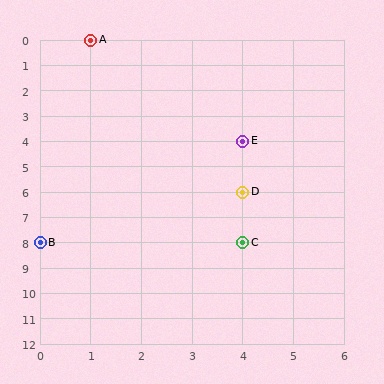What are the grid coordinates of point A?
Point A is at grid coordinates (1, 0).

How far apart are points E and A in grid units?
Points E and A are 3 columns and 4 rows apart (about 5.0 grid units diagonally).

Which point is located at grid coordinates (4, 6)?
Point D is at (4, 6).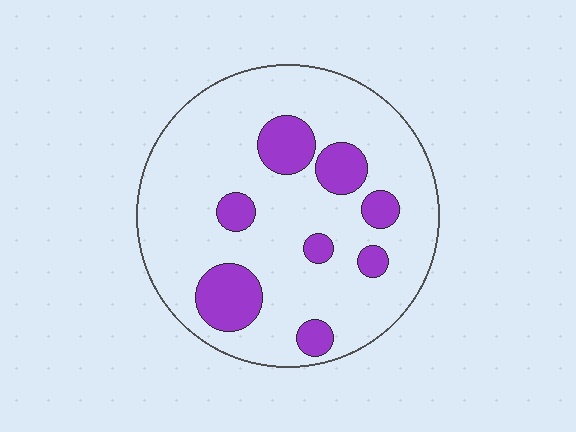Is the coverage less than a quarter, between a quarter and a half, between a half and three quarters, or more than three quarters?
Less than a quarter.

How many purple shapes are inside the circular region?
8.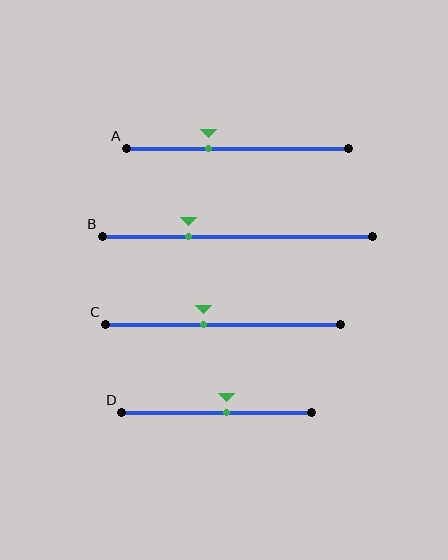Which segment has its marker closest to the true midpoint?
Segment D has its marker closest to the true midpoint.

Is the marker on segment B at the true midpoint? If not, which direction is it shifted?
No, the marker on segment B is shifted to the left by about 18% of the segment length.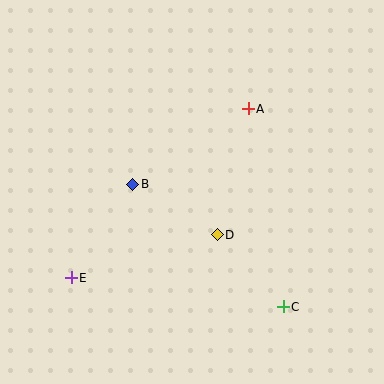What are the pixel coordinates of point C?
Point C is at (283, 307).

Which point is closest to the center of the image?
Point D at (217, 235) is closest to the center.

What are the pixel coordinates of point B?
Point B is at (133, 184).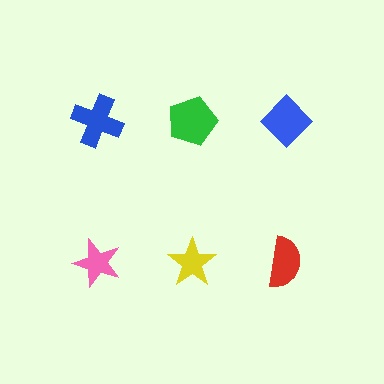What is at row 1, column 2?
A green pentagon.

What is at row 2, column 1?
A pink star.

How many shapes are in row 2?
3 shapes.